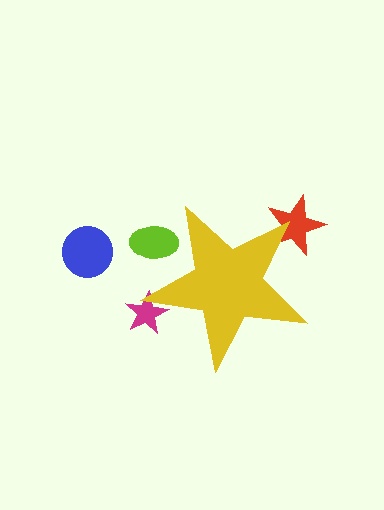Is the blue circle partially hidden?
No, the blue circle is fully visible.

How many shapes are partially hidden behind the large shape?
3 shapes are partially hidden.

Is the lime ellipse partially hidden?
Yes, the lime ellipse is partially hidden behind the yellow star.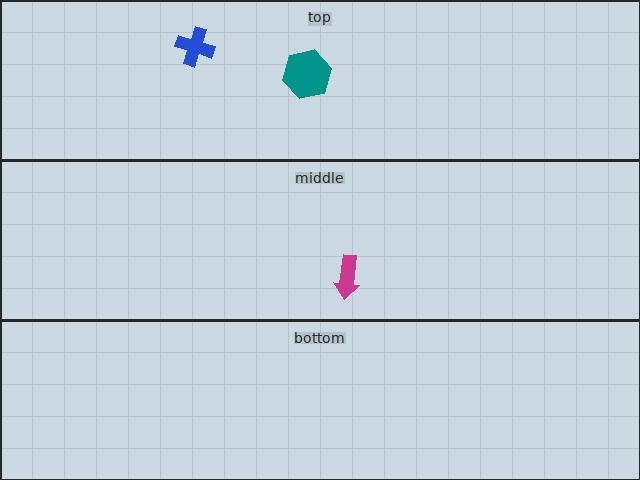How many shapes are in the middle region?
1.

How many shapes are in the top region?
2.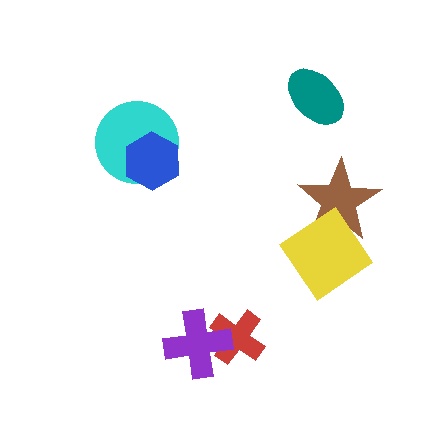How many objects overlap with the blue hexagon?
1 object overlaps with the blue hexagon.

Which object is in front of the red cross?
The purple cross is in front of the red cross.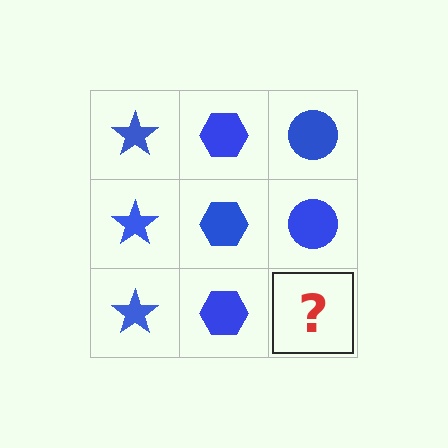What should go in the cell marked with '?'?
The missing cell should contain a blue circle.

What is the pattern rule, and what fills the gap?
The rule is that each column has a consistent shape. The gap should be filled with a blue circle.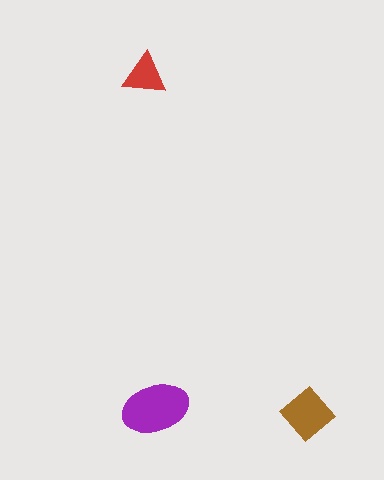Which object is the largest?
The purple ellipse.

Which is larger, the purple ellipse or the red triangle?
The purple ellipse.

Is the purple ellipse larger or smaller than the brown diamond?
Larger.